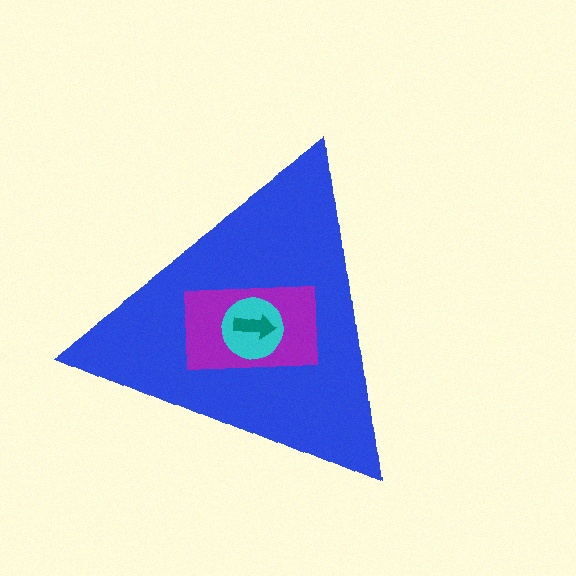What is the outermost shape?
The blue triangle.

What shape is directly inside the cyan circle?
The teal arrow.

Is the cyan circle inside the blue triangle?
Yes.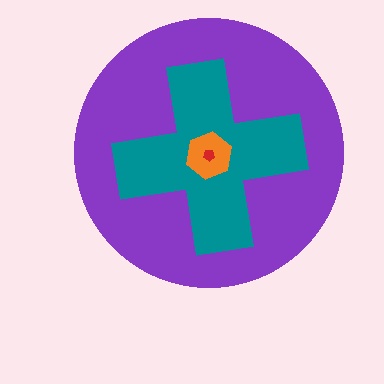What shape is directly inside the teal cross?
The orange hexagon.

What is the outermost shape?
The purple circle.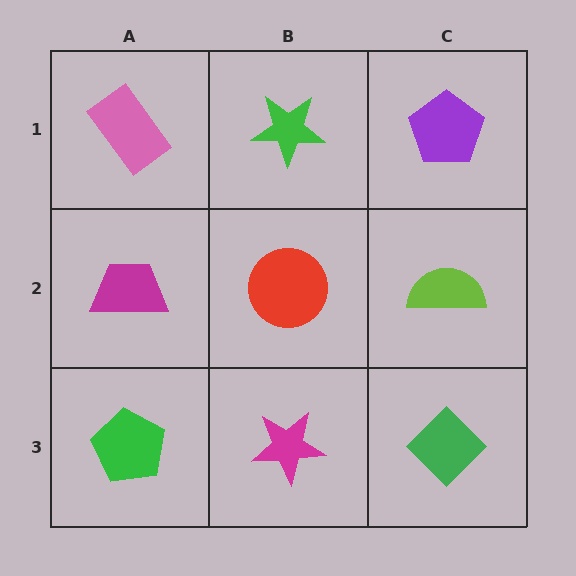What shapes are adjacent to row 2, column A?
A pink rectangle (row 1, column A), a green pentagon (row 3, column A), a red circle (row 2, column B).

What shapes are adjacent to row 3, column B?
A red circle (row 2, column B), a green pentagon (row 3, column A), a green diamond (row 3, column C).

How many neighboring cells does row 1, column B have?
3.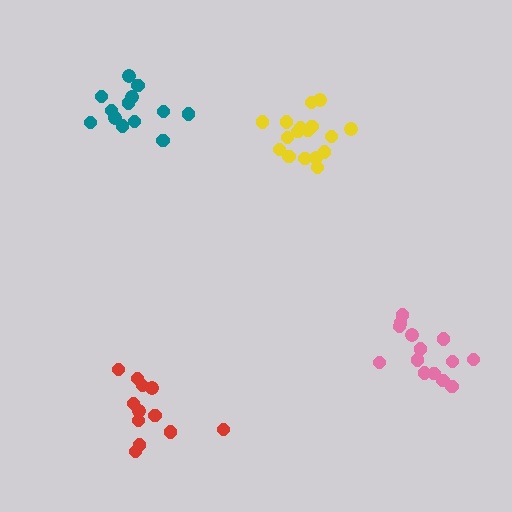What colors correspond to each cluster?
The clusters are colored: teal, pink, yellow, red.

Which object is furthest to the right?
The pink cluster is rightmost.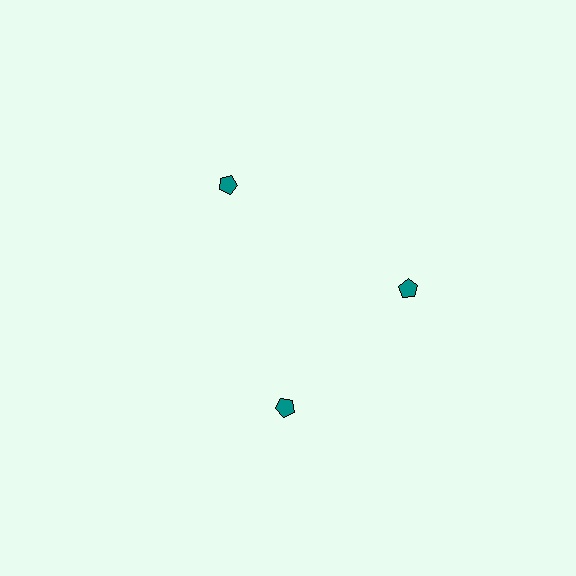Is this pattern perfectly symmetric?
No. The 3 teal pentagons are arranged in a ring, but one element near the 7 o'clock position is rotated out of alignment along the ring, breaking the 3-fold rotational symmetry.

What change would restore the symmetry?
The symmetry would be restored by rotating it back into even spacing with its neighbors so that all 3 pentagons sit at equal angles and equal distance from the center.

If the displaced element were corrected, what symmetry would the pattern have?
It would have 3-fold rotational symmetry — the pattern would map onto itself every 120 degrees.